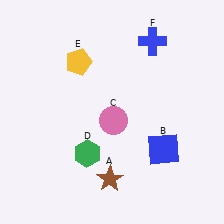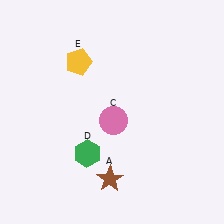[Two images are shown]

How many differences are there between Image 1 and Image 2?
There are 2 differences between the two images.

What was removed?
The blue cross (F), the blue square (B) were removed in Image 2.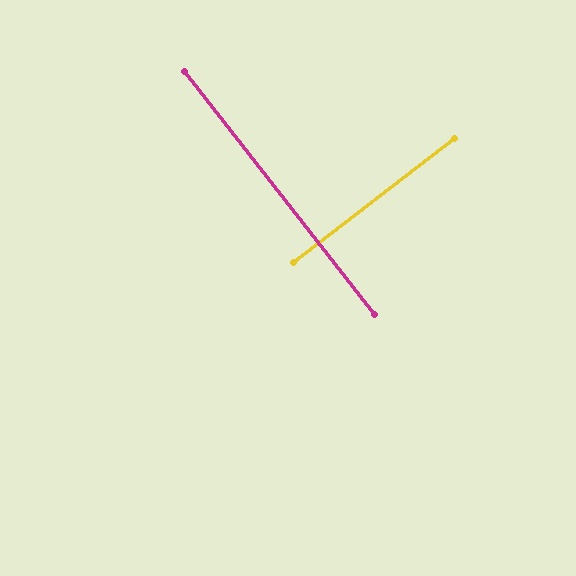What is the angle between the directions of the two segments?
Approximately 90 degrees.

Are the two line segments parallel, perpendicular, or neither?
Perpendicular — they meet at approximately 90°.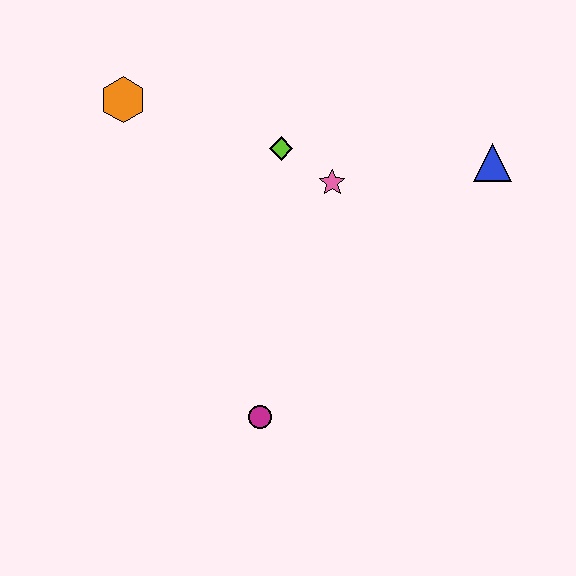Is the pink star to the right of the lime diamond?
Yes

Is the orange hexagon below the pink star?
No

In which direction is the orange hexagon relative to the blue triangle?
The orange hexagon is to the left of the blue triangle.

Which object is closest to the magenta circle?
The pink star is closest to the magenta circle.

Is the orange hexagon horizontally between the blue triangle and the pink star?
No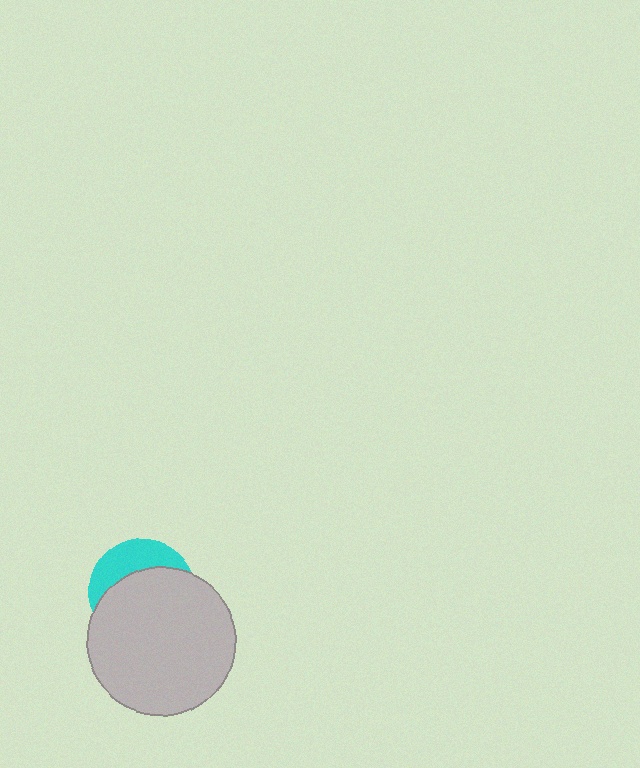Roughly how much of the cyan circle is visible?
A small part of it is visible (roughly 32%).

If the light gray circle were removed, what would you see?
You would see the complete cyan circle.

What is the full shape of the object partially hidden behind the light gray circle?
The partially hidden object is a cyan circle.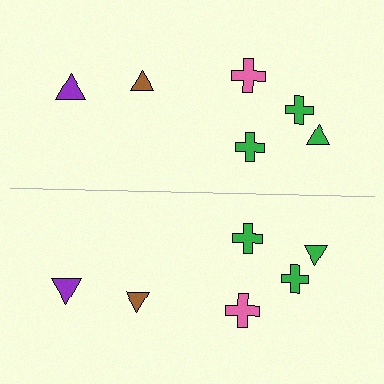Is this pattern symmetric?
Yes, this pattern has bilateral (reflection) symmetry.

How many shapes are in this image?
There are 12 shapes in this image.